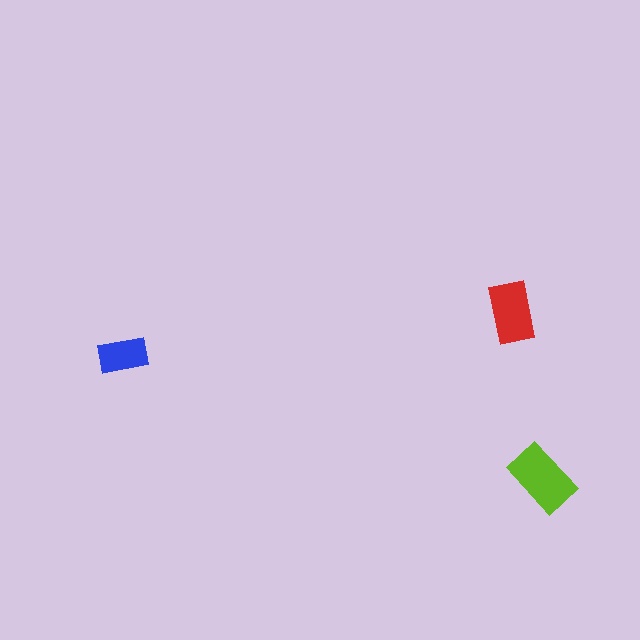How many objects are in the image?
There are 3 objects in the image.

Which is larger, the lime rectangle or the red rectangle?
The lime one.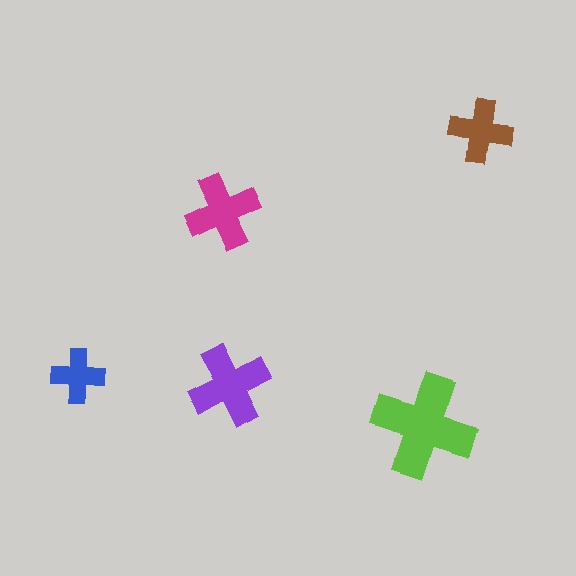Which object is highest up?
The brown cross is topmost.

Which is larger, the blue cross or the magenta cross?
The magenta one.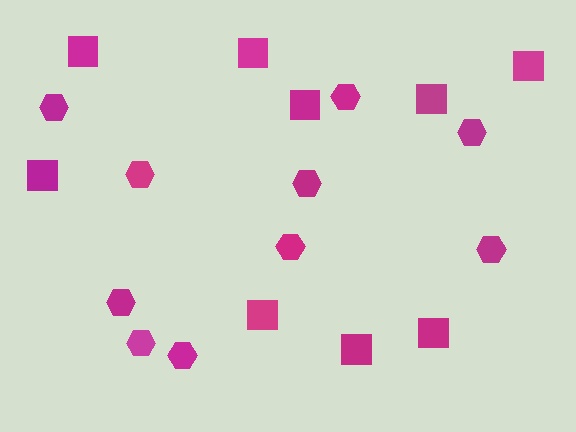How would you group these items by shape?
There are 2 groups: one group of hexagons (10) and one group of squares (9).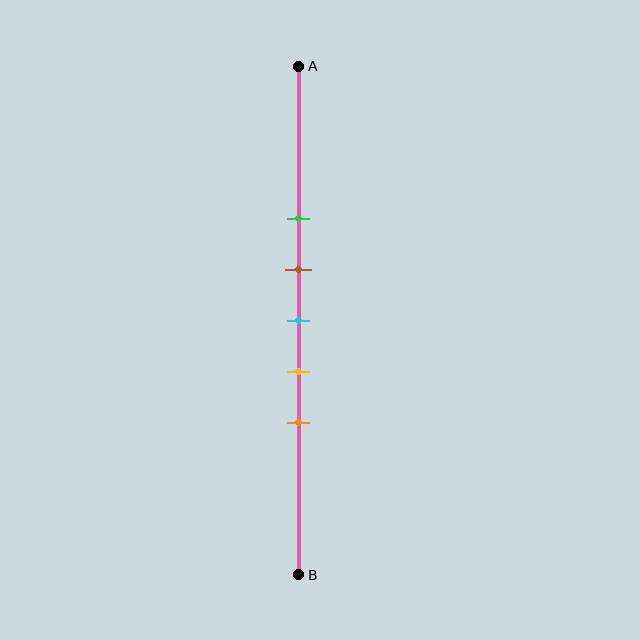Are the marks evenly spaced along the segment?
Yes, the marks are approximately evenly spaced.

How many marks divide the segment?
There are 5 marks dividing the segment.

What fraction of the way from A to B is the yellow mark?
The yellow mark is approximately 60% (0.6) of the way from A to B.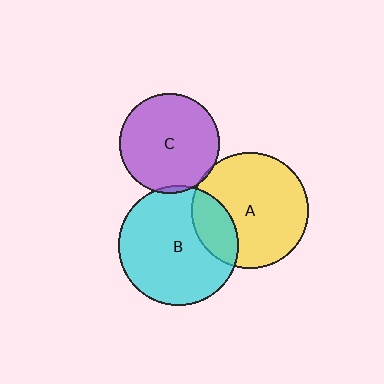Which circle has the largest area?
Circle B (cyan).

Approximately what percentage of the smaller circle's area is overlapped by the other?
Approximately 5%.